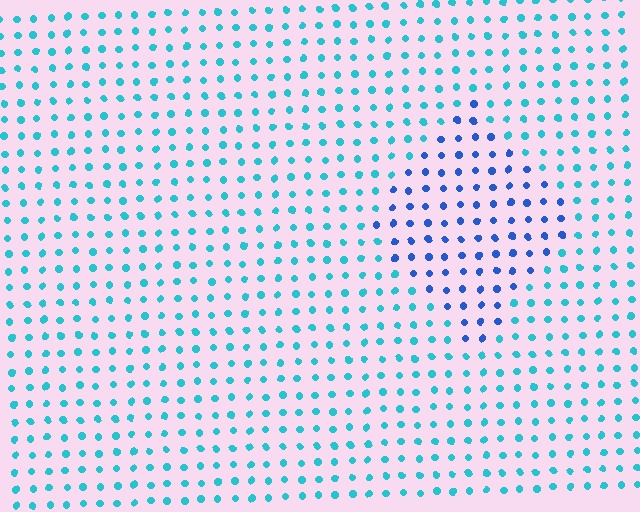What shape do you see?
I see a diamond.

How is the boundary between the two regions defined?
The boundary is defined purely by a slight shift in hue (about 38 degrees). Spacing, size, and orientation are identical on both sides.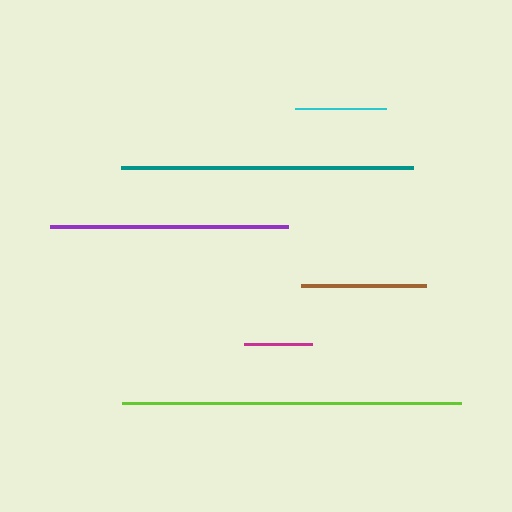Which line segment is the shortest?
The magenta line is the shortest at approximately 68 pixels.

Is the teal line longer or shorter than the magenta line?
The teal line is longer than the magenta line.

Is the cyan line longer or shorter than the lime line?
The lime line is longer than the cyan line.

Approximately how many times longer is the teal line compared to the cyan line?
The teal line is approximately 3.2 times the length of the cyan line.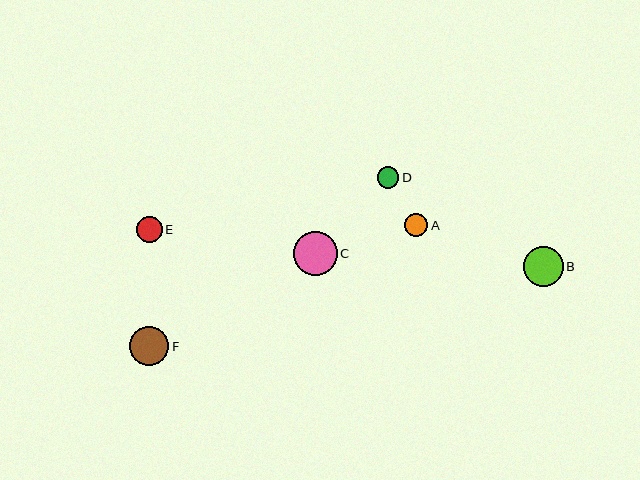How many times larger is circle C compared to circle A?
Circle C is approximately 1.9 times the size of circle A.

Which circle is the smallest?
Circle D is the smallest with a size of approximately 21 pixels.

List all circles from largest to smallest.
From largest to smallest: C, B, F, E, A, D.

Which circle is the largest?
Circle C is the largest with a size of approximately 44 pixels.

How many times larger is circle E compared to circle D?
Circle E is approximately 1.2 times the size of circle D.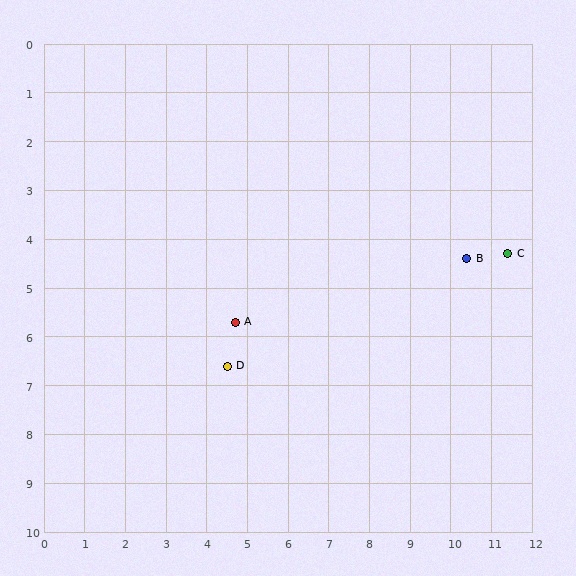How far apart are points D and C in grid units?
Points D and C are about 7.3 grid units apart.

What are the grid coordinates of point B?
Point B is at approximately (10.4, 4.4).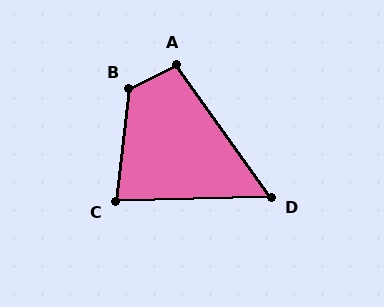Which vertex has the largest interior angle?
B, at approximately 124 degrees.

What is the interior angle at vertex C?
Approximately 82 degrees (acute).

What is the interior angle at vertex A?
Approximately 98 degrees (obtuse).